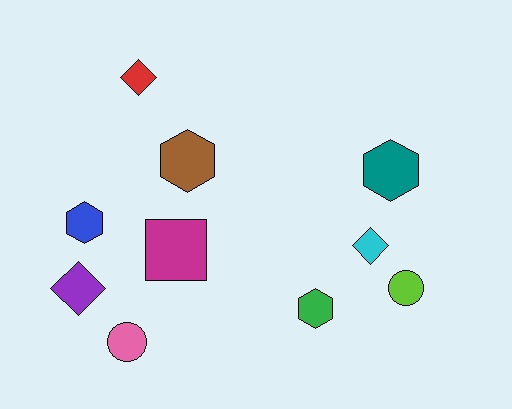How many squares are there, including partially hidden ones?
There is 1 square.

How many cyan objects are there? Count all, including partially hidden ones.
There is 1 cyan object.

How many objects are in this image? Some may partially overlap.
There are 10 objects.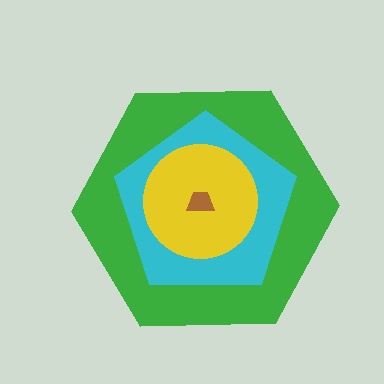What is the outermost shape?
The green hexagon.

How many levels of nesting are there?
4.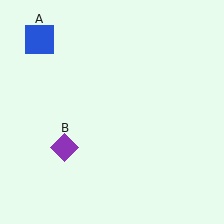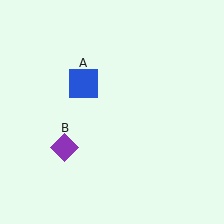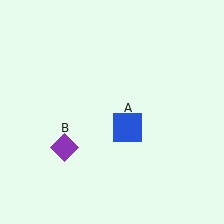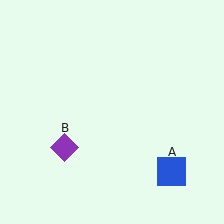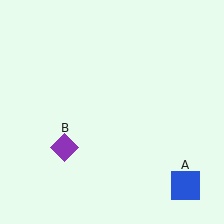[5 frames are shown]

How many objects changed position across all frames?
1 object changed position: blue square (object A).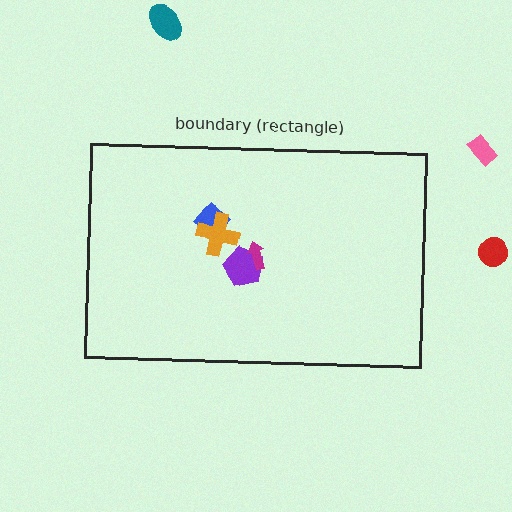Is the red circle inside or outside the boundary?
Outside.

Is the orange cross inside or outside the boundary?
Inside.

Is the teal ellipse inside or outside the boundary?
Outside.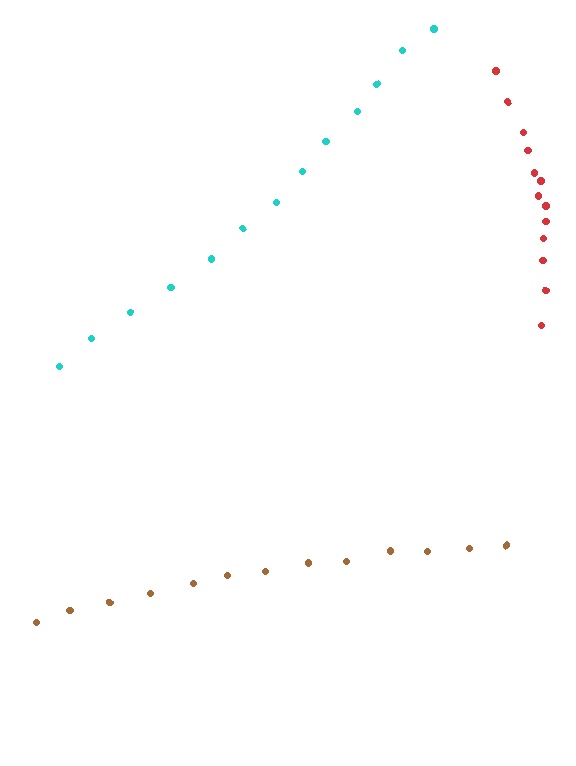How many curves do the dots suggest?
There are 3 distinct paths.